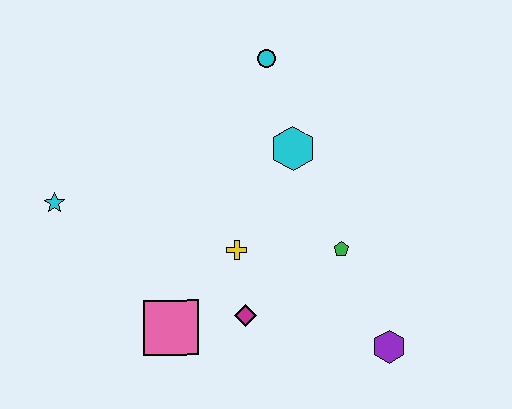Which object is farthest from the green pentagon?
The cyan star is farthest from the green pentagon.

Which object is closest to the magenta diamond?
The yellow cross is closest to the magenta diamond.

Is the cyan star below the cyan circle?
Yes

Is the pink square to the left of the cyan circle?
Yes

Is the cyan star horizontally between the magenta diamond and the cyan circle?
No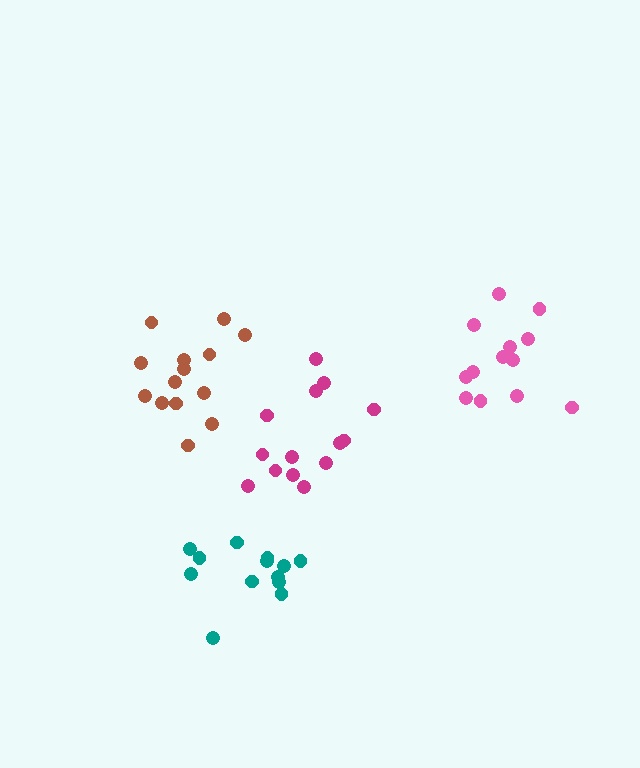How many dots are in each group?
Group 1: 14 dots, Group 2: 13 dots, Group 3: 14 dots, Group 4: 13 dots (54 total).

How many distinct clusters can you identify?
There are 4 distinct clusters.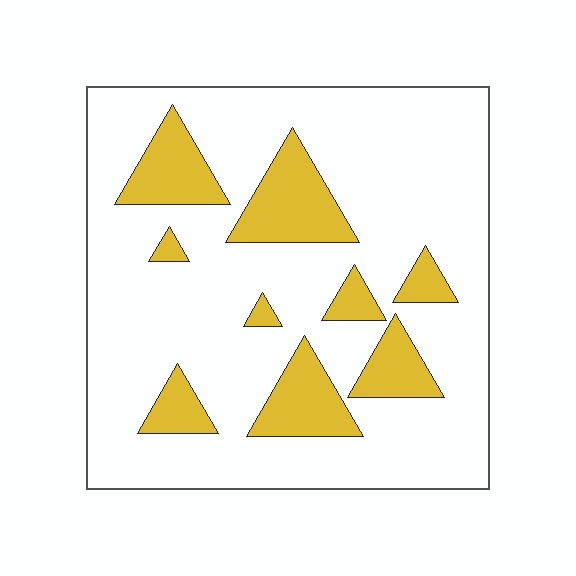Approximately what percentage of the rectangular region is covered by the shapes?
Approximately 20%.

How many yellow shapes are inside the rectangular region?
9.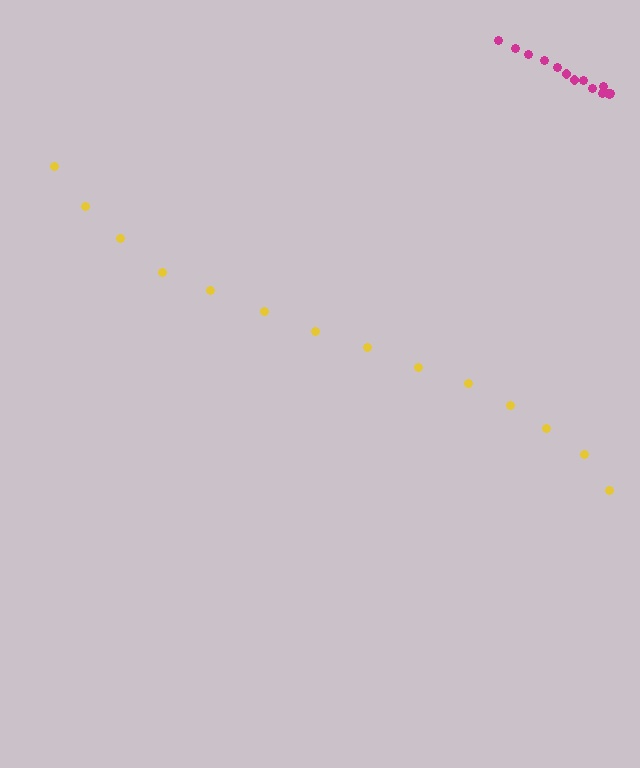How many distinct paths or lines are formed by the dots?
There are 2 distinct paths.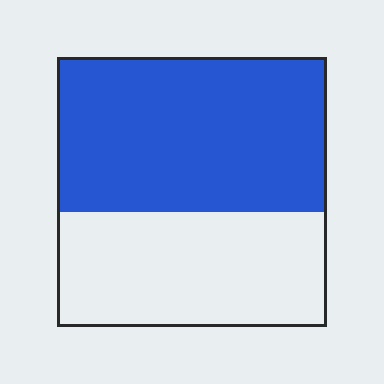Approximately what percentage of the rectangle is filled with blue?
Approximately 55%.